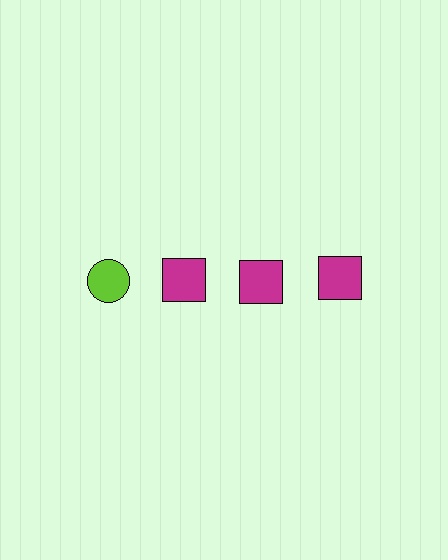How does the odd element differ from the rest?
It differs in both color (lime instead of magenta) and shape (circle instead of square).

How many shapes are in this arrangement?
There are 4 shapes arranged in a grid pattern.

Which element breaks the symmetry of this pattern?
The lime circle in the top row, leftmost column breaks the symmetry. All other shapes are magenta squares.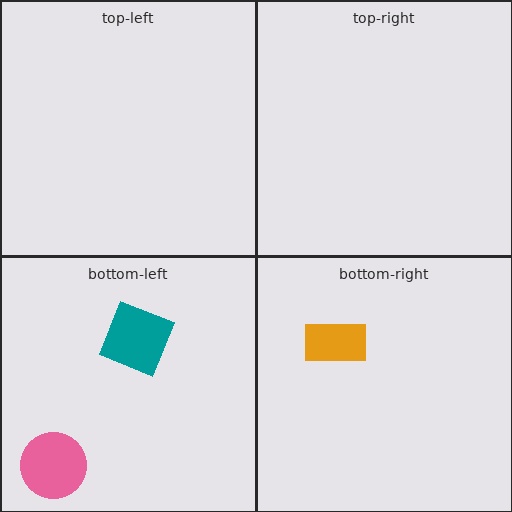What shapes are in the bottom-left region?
The pink circle, the teal square.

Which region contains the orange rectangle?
The bottom-right region.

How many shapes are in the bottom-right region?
1.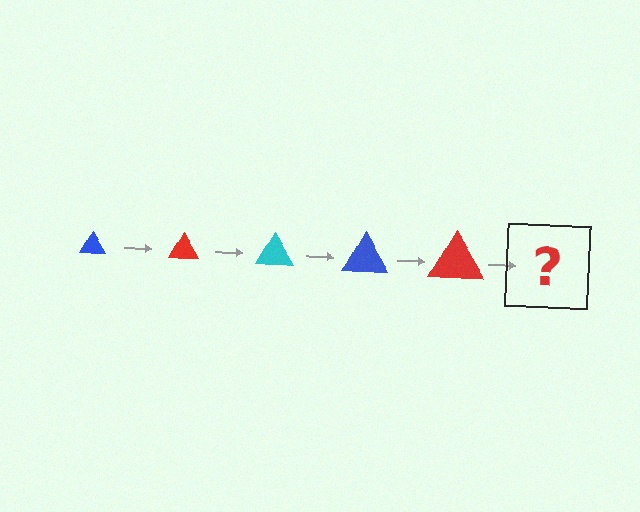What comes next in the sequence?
The next element should be a cyan triangle, larger than the previous one.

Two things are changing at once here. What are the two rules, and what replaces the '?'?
The two rules are that the triangle grows larger each step and the color cycles through blue, red, and cyan. The '?' should be a cyan triangle, larger than the previous one.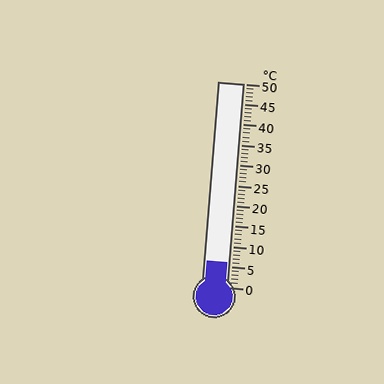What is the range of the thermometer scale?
The thermometer scale ranges from 0°C to 50°C.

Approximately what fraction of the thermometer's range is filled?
The thermometer is filled to approximately 10% of its range.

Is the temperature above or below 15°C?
The temperature is below 15°C.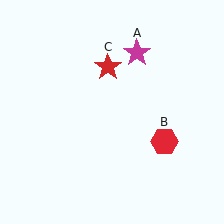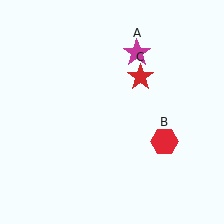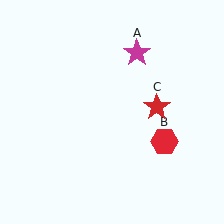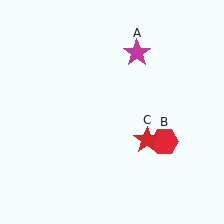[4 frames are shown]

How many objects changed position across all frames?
1 object changed position: red star (object C).